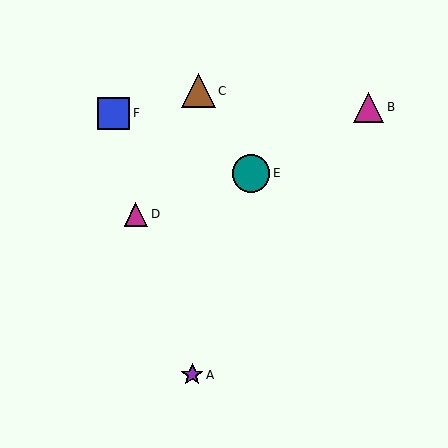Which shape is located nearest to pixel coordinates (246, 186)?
The teal circle (labeled E) at (251, 173) is nearest to that location.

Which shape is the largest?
The teal circle (labeled E) is the largest.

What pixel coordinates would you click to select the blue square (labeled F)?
Click at (114, 113) to select the blue square F.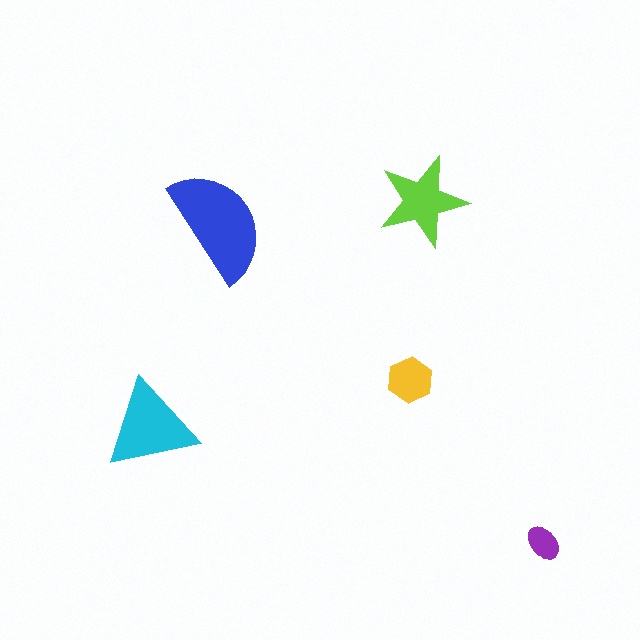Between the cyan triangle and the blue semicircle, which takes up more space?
The blue semicircle.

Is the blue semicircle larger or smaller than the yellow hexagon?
Larger.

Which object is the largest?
The blue semicircle.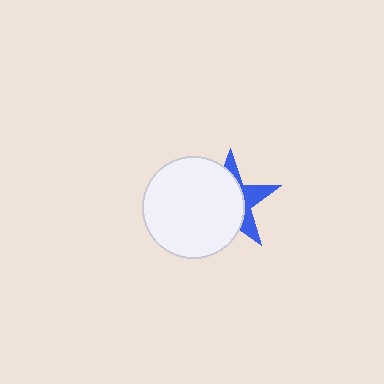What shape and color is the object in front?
The object in front is a white circle.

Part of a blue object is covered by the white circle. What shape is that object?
It is a star.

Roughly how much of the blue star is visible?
A small part of it is visible (roughly 34%).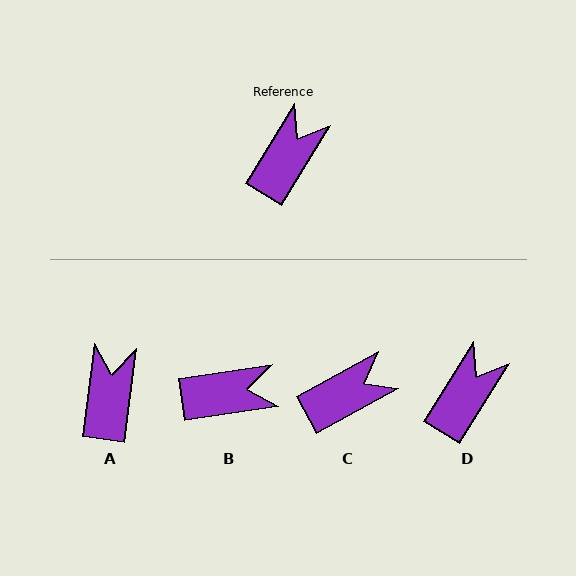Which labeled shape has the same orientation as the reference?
D.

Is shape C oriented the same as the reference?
No, it is off by about 29 degrees.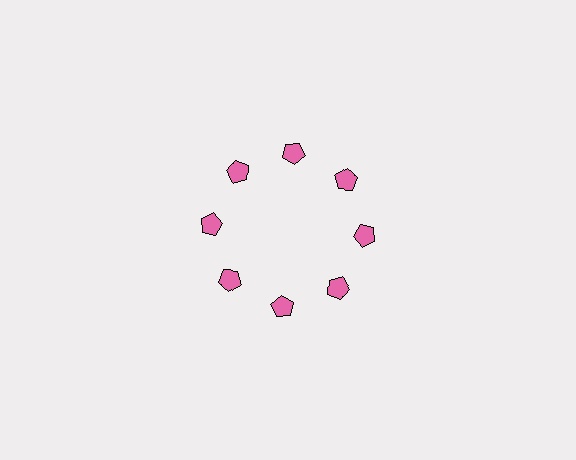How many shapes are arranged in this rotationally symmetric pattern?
There are 8 shapes, arranged in 8 groups of 1.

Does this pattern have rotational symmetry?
Yes, this pattern has 8-fold rotational symmetry. It looks the same after rotating 45 degrees around the center.